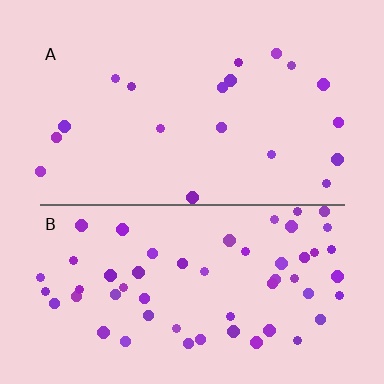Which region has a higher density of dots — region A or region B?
B (the bottom).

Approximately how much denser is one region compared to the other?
Approximately 3.0× — region B over region A.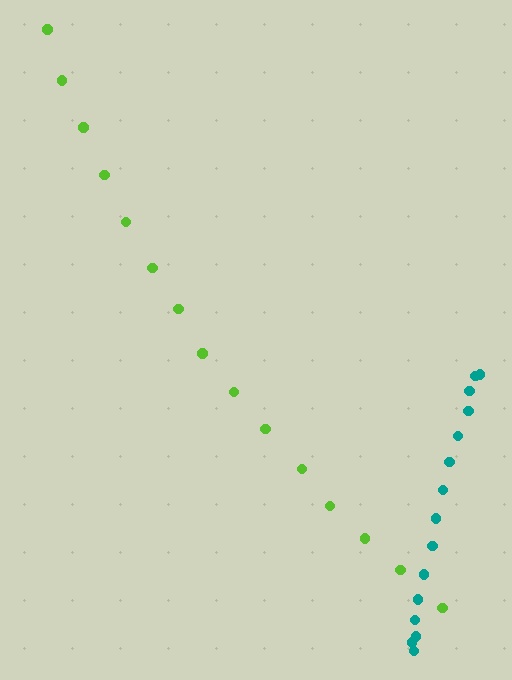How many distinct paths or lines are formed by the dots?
There are 2 distinct paths.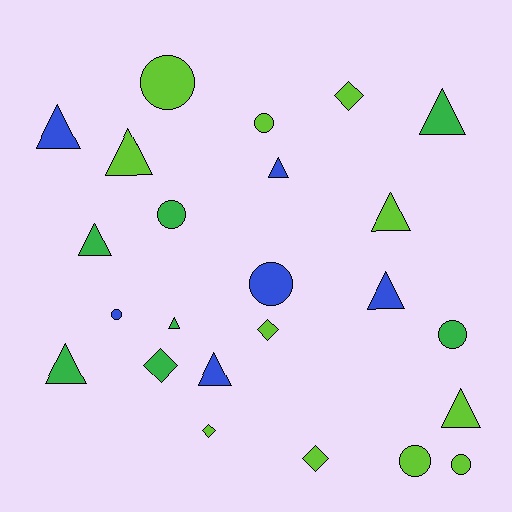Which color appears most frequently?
Lime, with 11 objects.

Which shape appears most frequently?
Triangle, with 11 objects.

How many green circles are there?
There are 2 green circles.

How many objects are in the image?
There are 24 objects.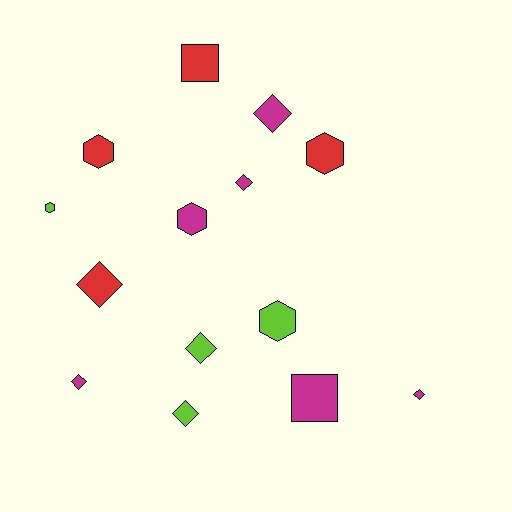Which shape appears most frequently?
Diamond, with 7 objects.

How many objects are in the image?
There are 14 objects.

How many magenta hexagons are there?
There is 1 magenta hexagon.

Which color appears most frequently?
Magenta, with 6 objects.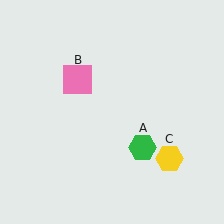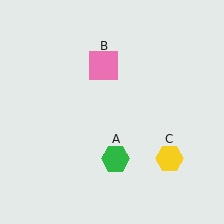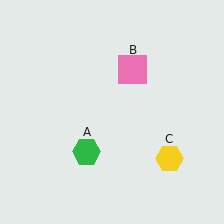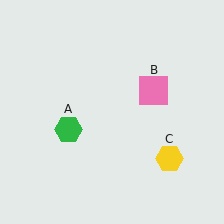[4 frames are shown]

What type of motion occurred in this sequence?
The green hexagon (object A), pink square (object B) rotated clockwise around the center of the scene.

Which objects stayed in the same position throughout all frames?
Yellow hexagon (object C) remained stationary.